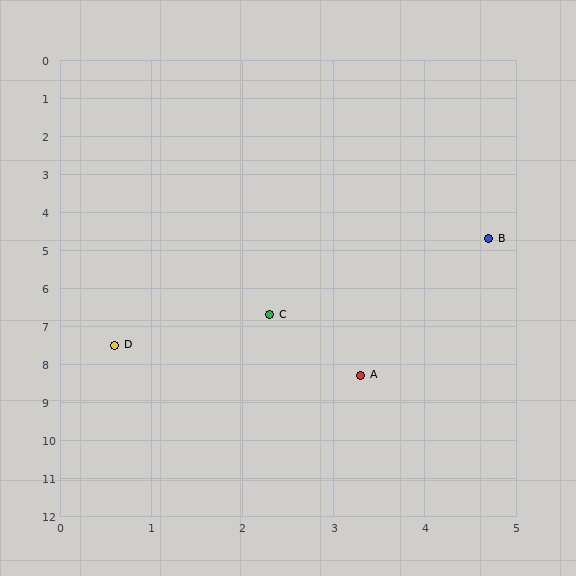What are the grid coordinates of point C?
Point C is at approximately (2.3, 6.7).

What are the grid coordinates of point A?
Point A is at approximately (3.3, 8.3).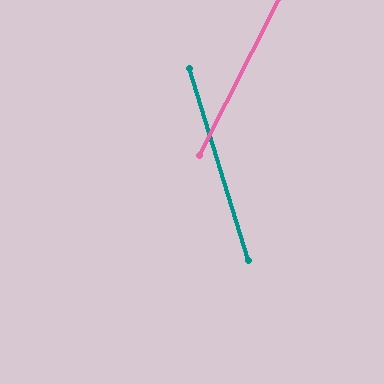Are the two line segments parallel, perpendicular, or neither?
Neither parallel nor perpendicular — they differ by about 44°.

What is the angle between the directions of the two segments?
Approximately 44 degrees.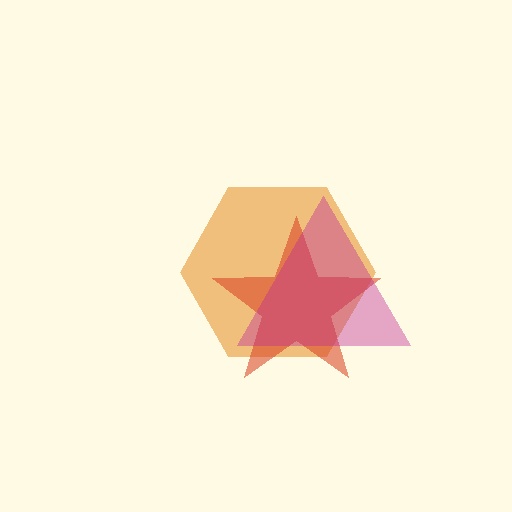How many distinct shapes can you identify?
There are 3 distinct shapes: an orange hexagon, a red star, a magenta triangle.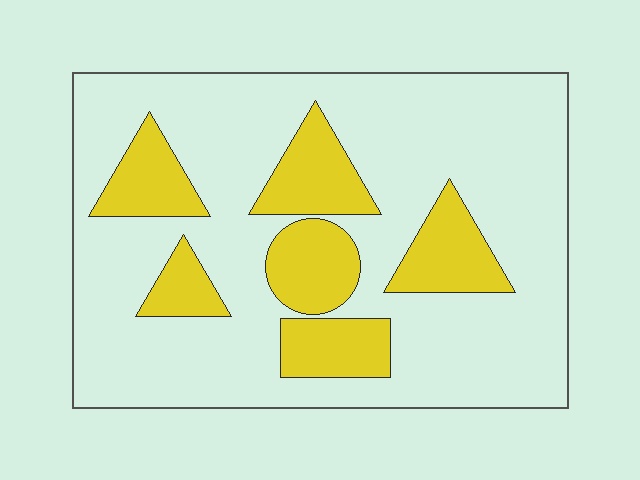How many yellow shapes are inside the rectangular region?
6.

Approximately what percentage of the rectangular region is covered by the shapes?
Approximately 25%.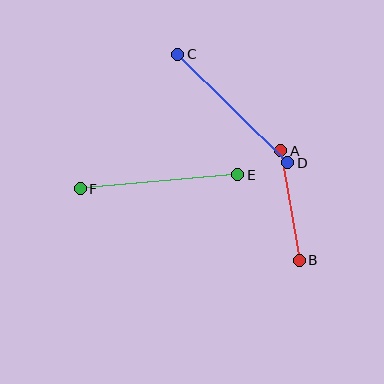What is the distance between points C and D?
The distance is approximately 154 pixels.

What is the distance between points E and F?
The distance is approximately 158 pixels.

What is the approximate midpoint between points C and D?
The midpoint is at approximately (233, 108) pixels.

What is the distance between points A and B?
The distance is approximately 111 pixels.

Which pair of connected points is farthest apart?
Points E and F are farthest apart.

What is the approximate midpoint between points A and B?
The midpoint is at approximately (290, 206) pixels.